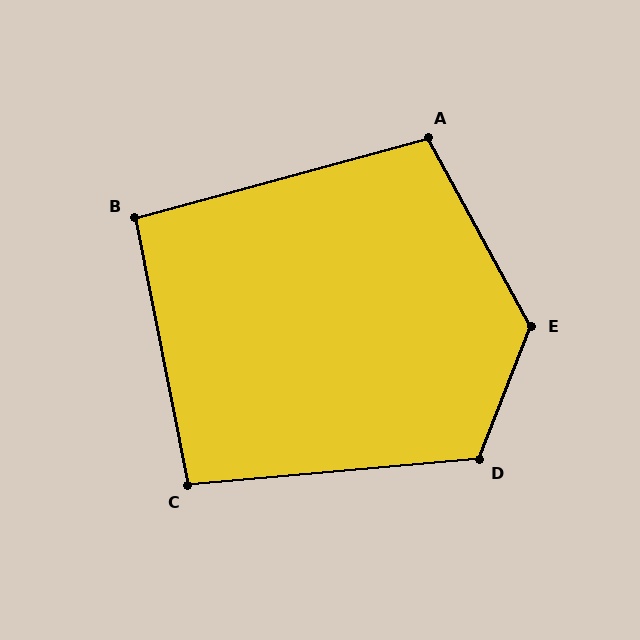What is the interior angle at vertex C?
Approximately 96 degrees (obtuse).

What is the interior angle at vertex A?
Approximately 104 degrees (obtuse).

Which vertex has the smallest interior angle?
B, at approximately 94 degrees.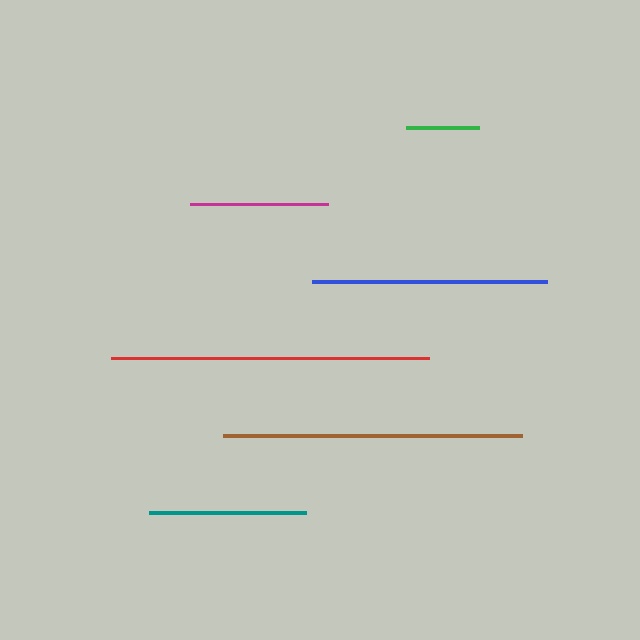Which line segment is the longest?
The red line is the longest at approximately 319 pixels.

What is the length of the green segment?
The green segment is approximately 73 pixels long.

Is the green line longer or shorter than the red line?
The red line is longer than the green line.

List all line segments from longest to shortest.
From longest to shortest: red, brown, blue, teal, magenta, green.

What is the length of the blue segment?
The blue segment is approximately 235 pixels long.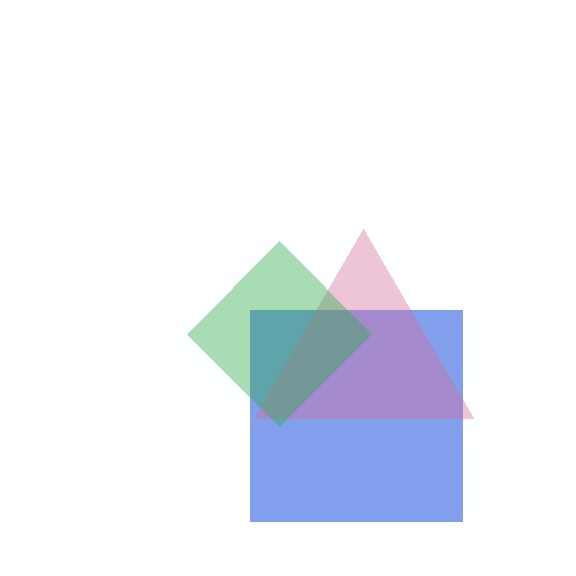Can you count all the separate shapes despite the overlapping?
Yes, there are 3 separate shapes.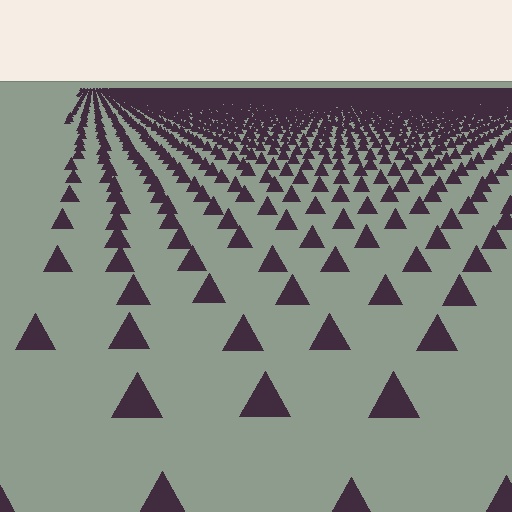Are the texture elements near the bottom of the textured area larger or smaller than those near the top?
Larger. Near the bottom, elements are closer to the viewer and appear at a bigger on-screen size.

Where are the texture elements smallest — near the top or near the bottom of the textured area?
Near the top.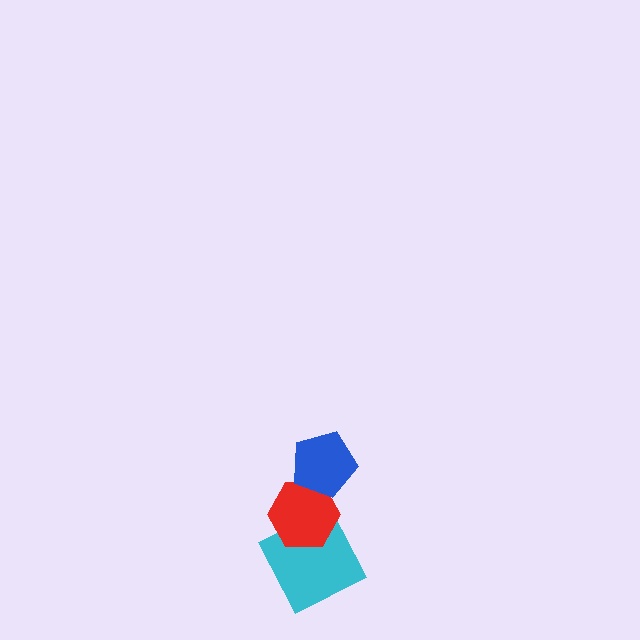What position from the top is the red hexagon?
The red hexagon is 2nd from the top.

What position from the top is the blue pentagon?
The blue pentagon is 1st from the top.